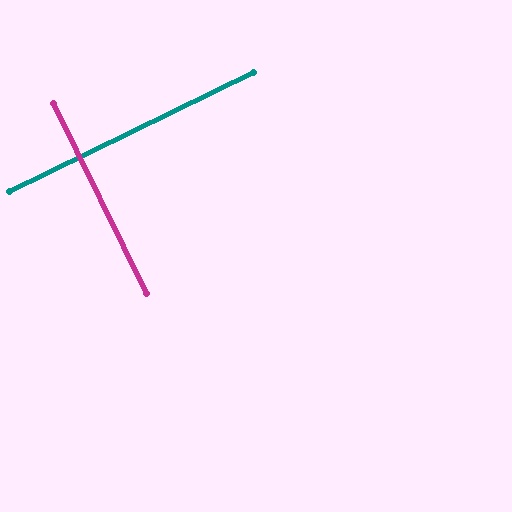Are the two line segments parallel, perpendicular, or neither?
Perpendicular — they meet at approximately 90°.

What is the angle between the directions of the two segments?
Approximately 90 degrees.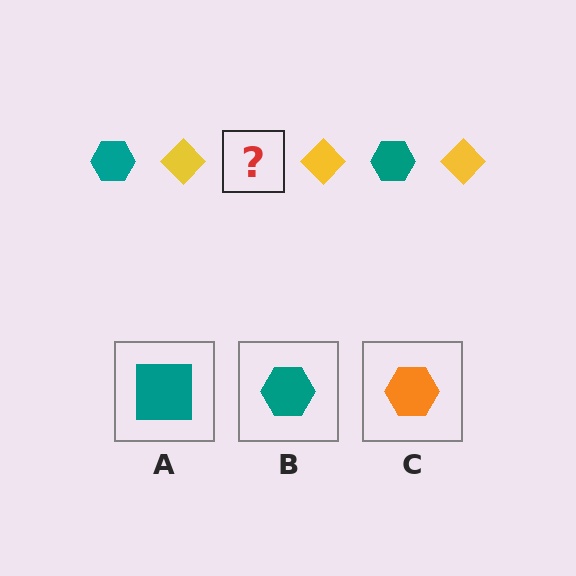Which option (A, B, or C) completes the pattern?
B.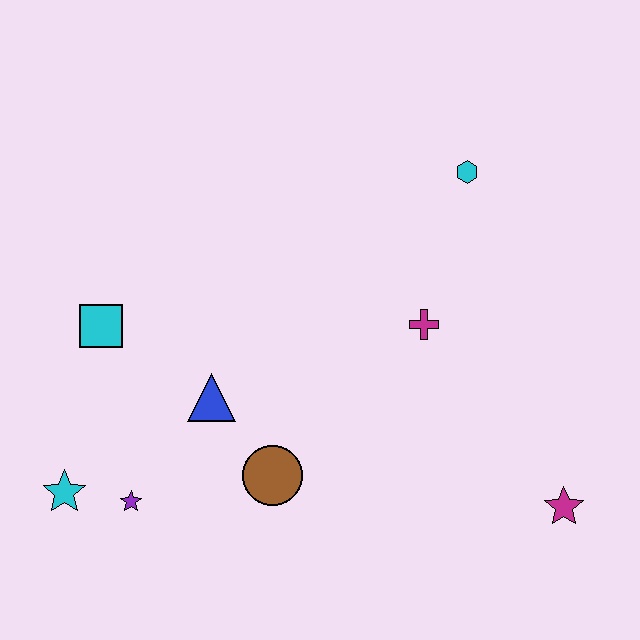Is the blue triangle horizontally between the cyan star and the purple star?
No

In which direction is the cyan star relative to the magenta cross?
The cyan star is to the left of the magenta cross.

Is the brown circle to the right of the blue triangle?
Yes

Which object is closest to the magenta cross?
The cyan hexagon is closest to the magenta cross.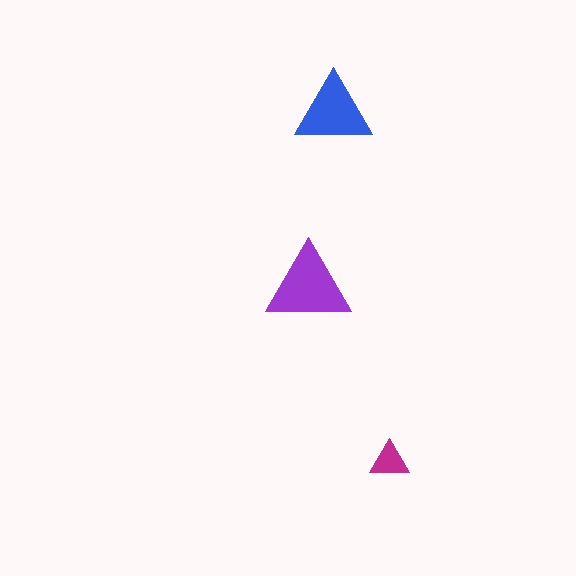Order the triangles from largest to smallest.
the purple one, the blue one, the magenta one.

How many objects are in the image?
There are 3 objects in the image.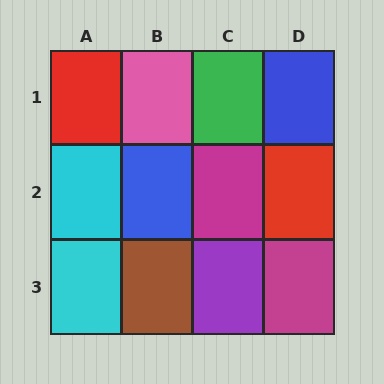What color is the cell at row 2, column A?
Cyan.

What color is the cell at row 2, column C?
Magenta.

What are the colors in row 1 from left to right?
Red, pink, green, blue.